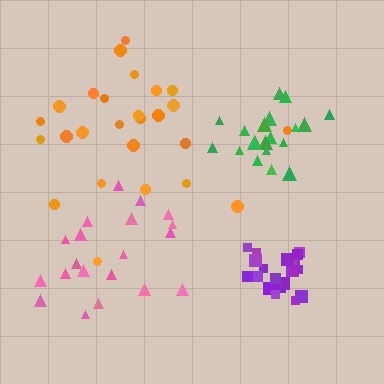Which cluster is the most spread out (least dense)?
Orange.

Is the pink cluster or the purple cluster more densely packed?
Purple.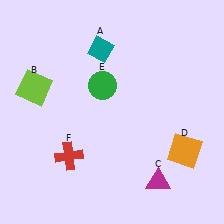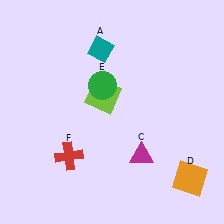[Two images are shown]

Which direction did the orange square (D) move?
The orange square (D) moved down.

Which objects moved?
The objects that moved are: the lime square (B), the magenta triangle (C), the orange square (D).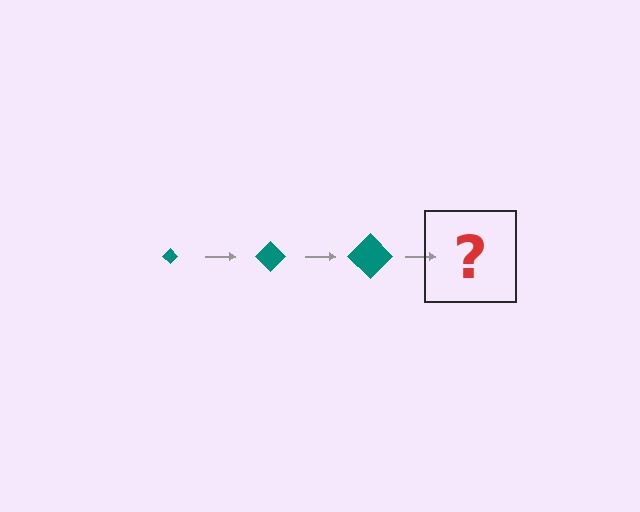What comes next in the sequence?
The next element should be a teal diamond, larger than the previous one.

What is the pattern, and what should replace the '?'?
The pattern is that the diamond gets progressively larger each step. The '?' should be a teal diamond, larger than the previous one.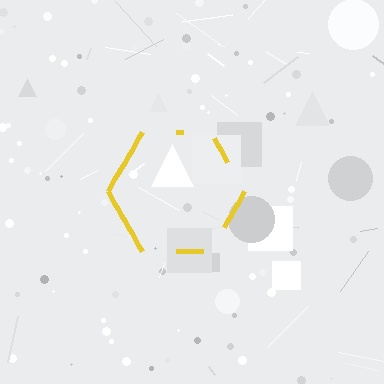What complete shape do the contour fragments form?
The contour fragments form a hexagon.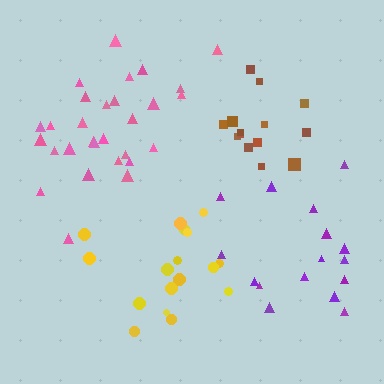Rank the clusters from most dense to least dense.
brown, yellow, pink, purple.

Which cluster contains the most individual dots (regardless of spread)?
Pink (29).